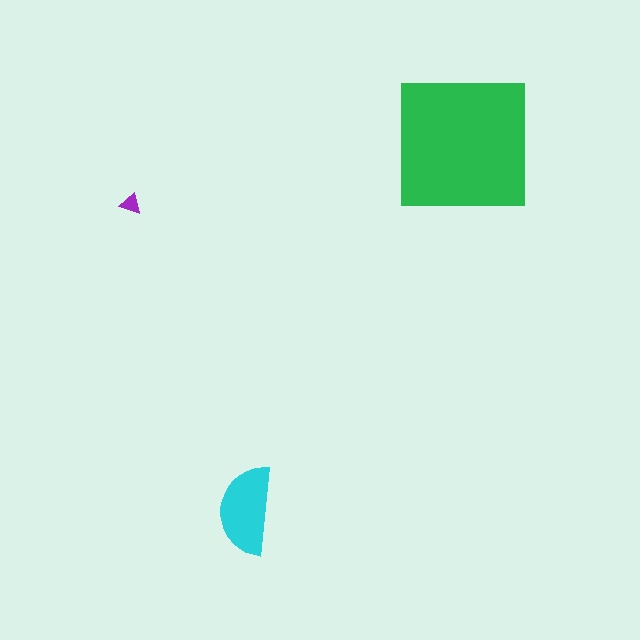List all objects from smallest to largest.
The purple triangle, the cyan semicircle, the green square.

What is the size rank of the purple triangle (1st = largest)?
3rd.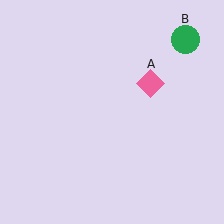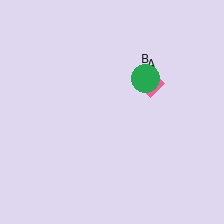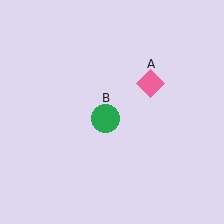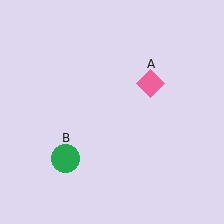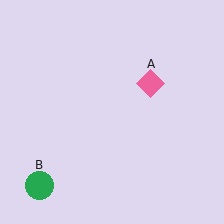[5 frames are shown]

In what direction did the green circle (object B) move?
The green circle (object B) moved down and to the left.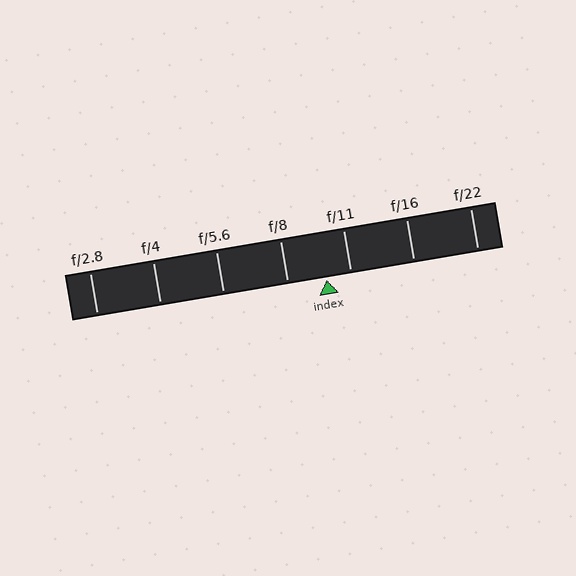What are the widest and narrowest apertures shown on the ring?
The widest aperture shown is f/2.8 and the narrowest is f/22.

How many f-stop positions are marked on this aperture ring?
There are 7 f-stop positions marked.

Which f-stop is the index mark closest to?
The index mark is closest to f/11.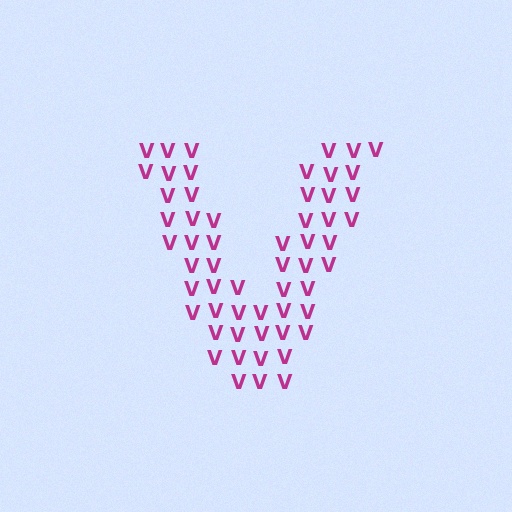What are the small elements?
The small elements are letter V's.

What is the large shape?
The large shape is the letter V.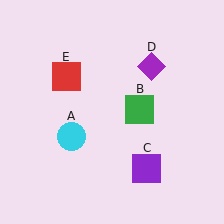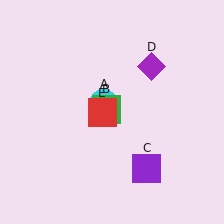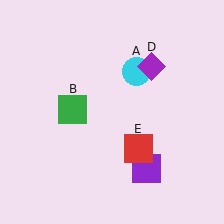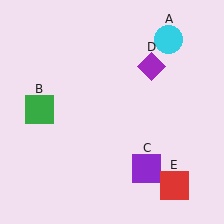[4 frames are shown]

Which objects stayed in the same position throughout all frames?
Purple square (object C) and purple diamond (object D) remained stationary.